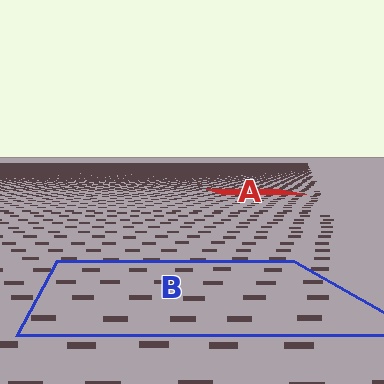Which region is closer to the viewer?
Region B is closer. The texture elements there are larger and more spread out.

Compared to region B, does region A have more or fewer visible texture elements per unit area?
Region A has more texture elements per unit area — they are packed more densely because it is farther away.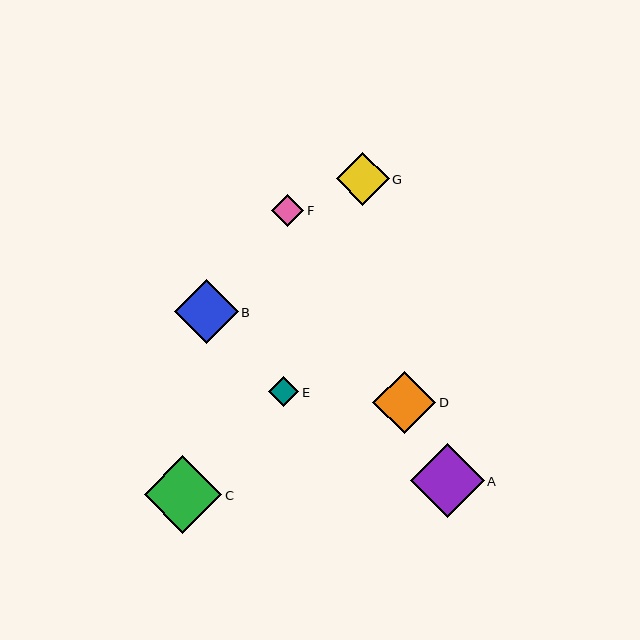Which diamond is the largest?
Diamond C is the largest with a size of approximately 77 pixels.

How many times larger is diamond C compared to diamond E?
Diamond C is approximately 2.6 times the size of diamond E.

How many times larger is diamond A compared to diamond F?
Diamond A is approximately 2.3 times the size of diamond F.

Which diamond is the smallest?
Diamond E is the smallest with a size of approximately 30 pixels.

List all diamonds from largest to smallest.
From largest to smallest: C, A, B, D, G, F, E.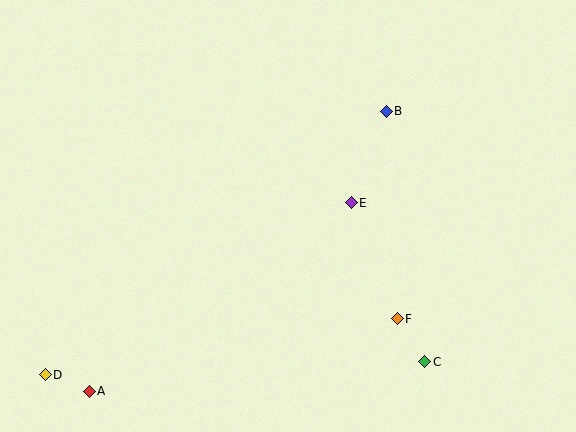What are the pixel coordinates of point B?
Point B is at (386, 111).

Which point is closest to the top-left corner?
Point D is closest to the top-left corner.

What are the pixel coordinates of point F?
Point F is at (397, 319).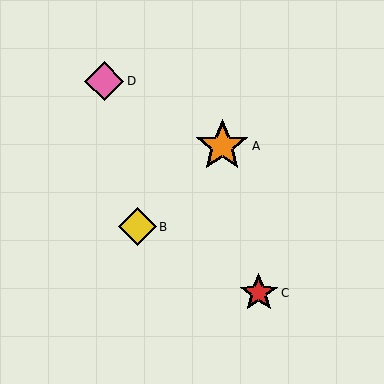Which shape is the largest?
The orange star (labeled A) is the largest.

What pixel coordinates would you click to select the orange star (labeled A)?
Click at (222, 146) to select the orange star A.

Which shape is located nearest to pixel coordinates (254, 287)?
The red star (labeled C) at (259, 293) is nearest to that location.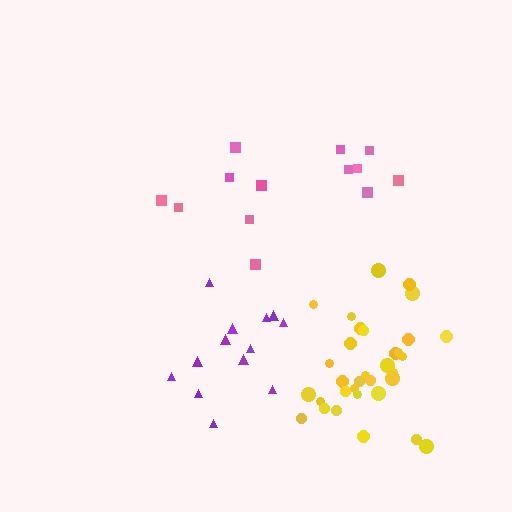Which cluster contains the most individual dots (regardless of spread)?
Yellow (33).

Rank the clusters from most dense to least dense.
yellow, purple, pink.